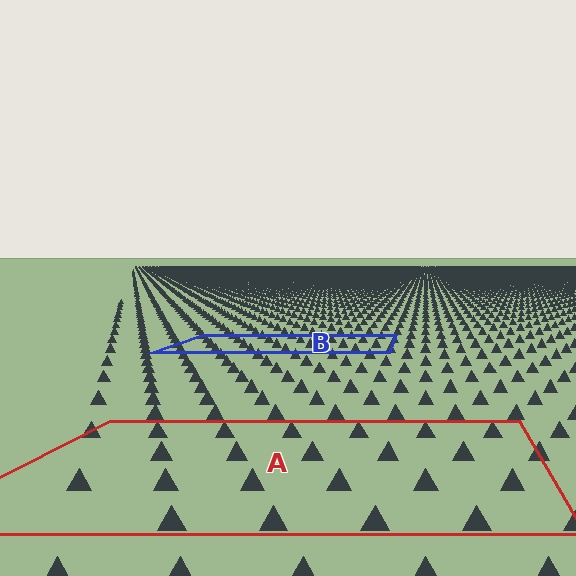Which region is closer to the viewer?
Region A is closer. The texture elements there are larger and more spread out.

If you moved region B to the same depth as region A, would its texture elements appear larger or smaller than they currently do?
They would appear larger. At a closer depth, the same texture elements are projected at a bigger on-screen size.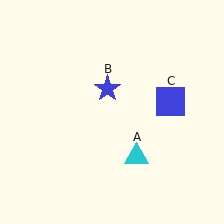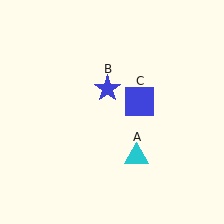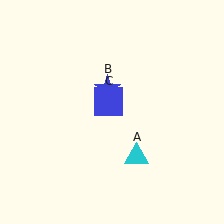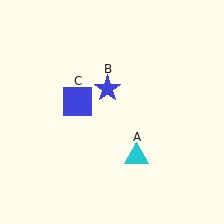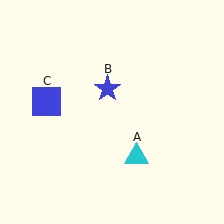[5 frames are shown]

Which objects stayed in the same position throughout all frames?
Cyan triangle (object A) and blue star (object B) remained stationary.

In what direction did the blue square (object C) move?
The blue square (object C) moved left.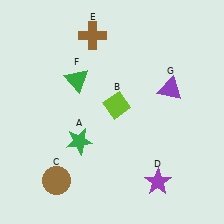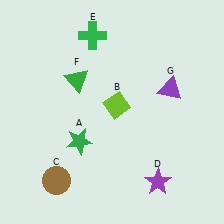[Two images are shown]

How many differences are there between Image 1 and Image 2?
There is 1 difference between the two images.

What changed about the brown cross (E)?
In Image 1, E is brown. In Image 2, it changed to green.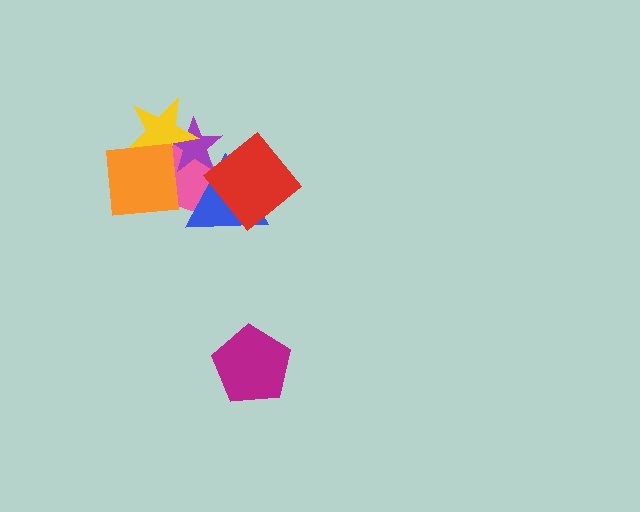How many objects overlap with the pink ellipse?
5 objects overlap with the pink ellipse.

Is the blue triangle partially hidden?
Yes, it is partially covered by another shape.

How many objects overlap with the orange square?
3 objects overlap with the orange square.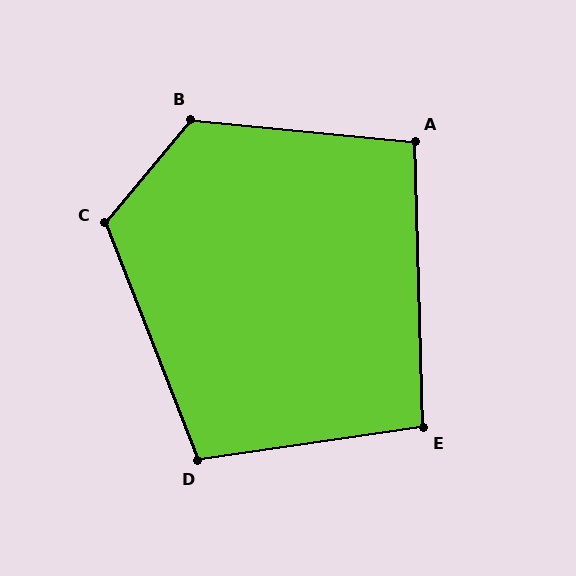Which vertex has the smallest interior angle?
E, at approximately 97 degrees.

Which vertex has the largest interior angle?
B, at approximately 124 degrees.